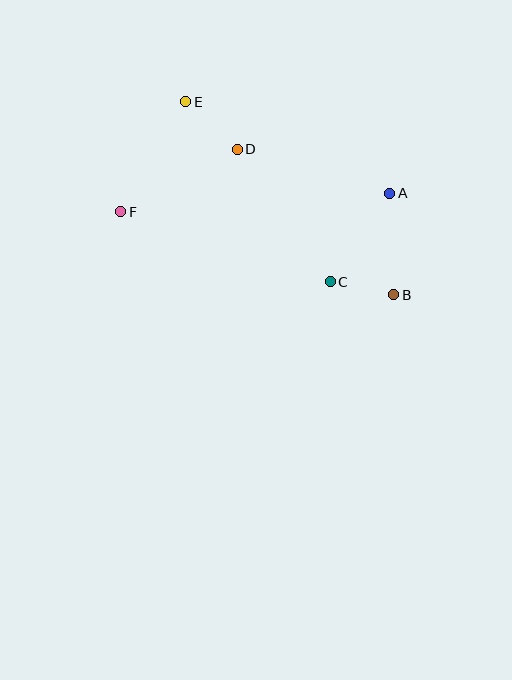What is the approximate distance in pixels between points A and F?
The distance between A and F is approximately 270 pixels.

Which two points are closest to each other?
Points B and C are closest to each other.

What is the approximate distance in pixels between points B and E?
The distance between B and E is approximately 284 pixels.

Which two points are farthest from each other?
Points B and F are farthest from each other.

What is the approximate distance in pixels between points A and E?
The distance between A and E is approximately 224 pixels.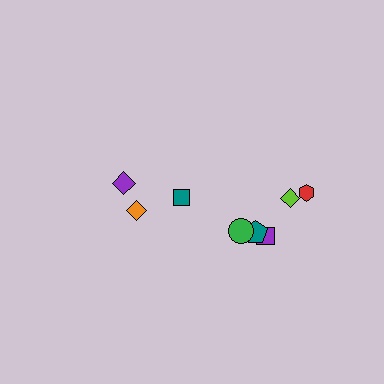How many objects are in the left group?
There are 3 objects.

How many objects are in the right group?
There are 5 objects.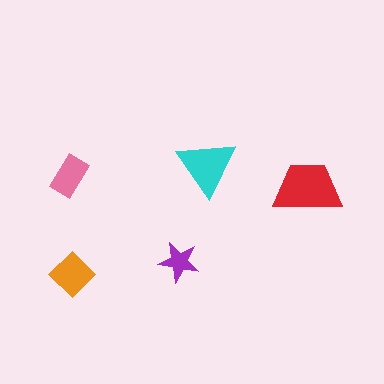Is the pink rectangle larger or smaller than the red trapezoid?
Smaller.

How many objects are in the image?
There are 5 objects in the image.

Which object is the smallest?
The purple star.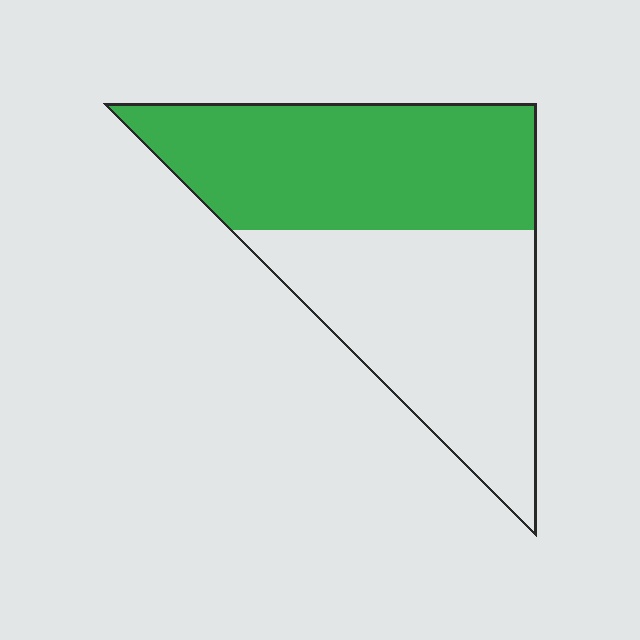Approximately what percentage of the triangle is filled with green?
Approximately 50%.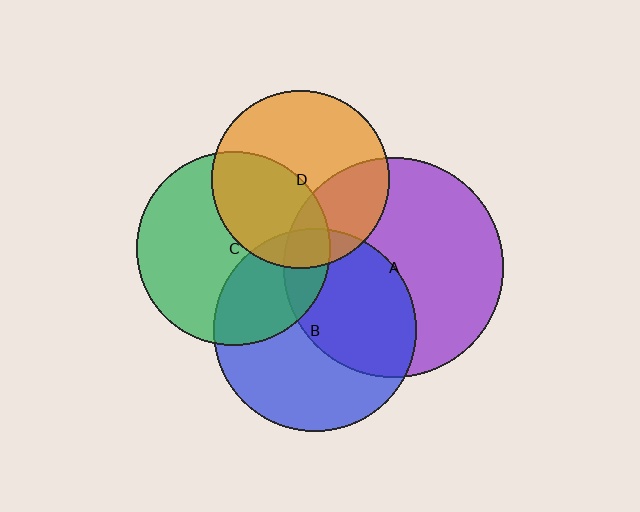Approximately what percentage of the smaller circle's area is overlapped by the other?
Approximately 30%.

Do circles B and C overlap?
Yes.